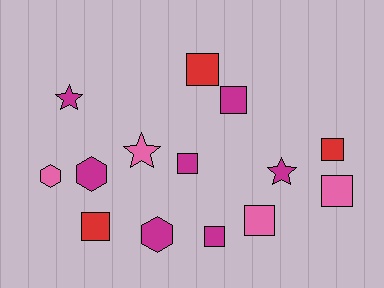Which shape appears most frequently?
Square, with 8 objects.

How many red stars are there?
There are no red stars.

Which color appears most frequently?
Magenta, with 7 objects.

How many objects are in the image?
There are 14 objects.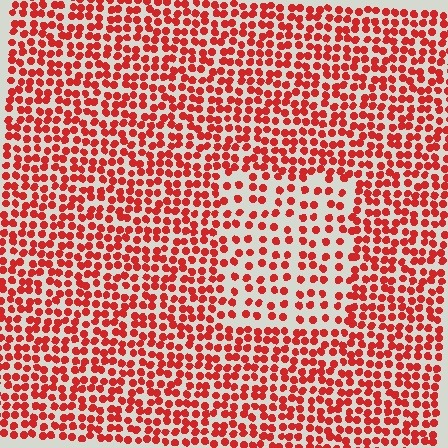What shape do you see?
I see a rectangle.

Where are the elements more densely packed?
The elements are more densely packed outside the rectangle boundary.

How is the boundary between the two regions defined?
The boundary is defined by a change in element density (approximately 1.8x ratio). All elements are the same color, size, and shape.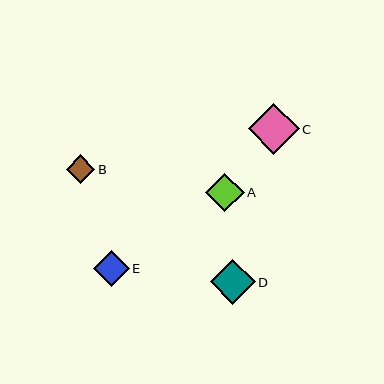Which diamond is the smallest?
Diamond B is the smallest with a size of approximately 28 pixels.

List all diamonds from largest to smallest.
From largest to smallest: C, D, A, E, B.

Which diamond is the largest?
Diamond C is the largest with a size of approximately 51 pixels.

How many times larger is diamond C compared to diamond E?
Diamond C is approximately 1.4 times the size of diamond E.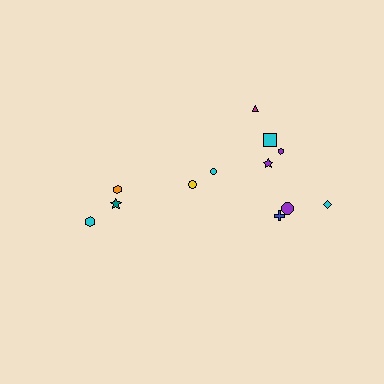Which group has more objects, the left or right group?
The right group.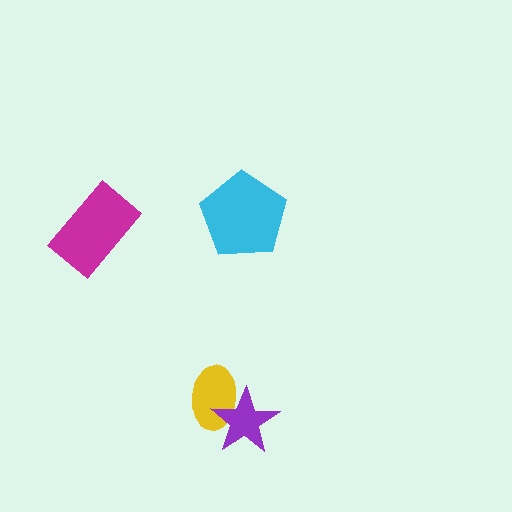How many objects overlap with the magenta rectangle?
0 objects overlap with the magenta rectangle.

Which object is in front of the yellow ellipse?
The purple star is in front of the yellow ellipse.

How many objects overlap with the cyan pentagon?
0 objects overlap with the cyan pentagon.